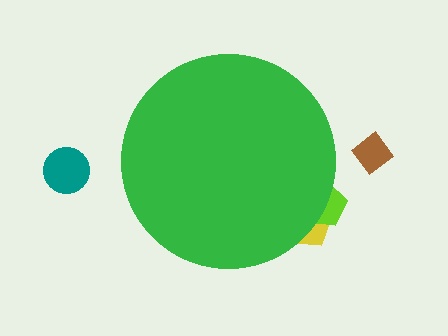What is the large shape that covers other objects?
A green circle.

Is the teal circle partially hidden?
No, the teal circle is fully visible.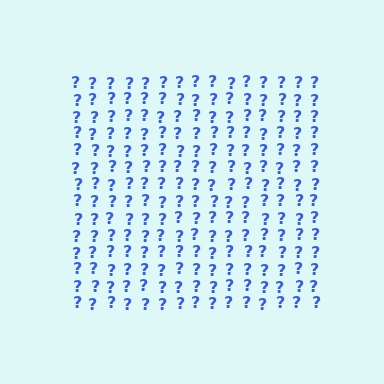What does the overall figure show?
The overall figure shows a square.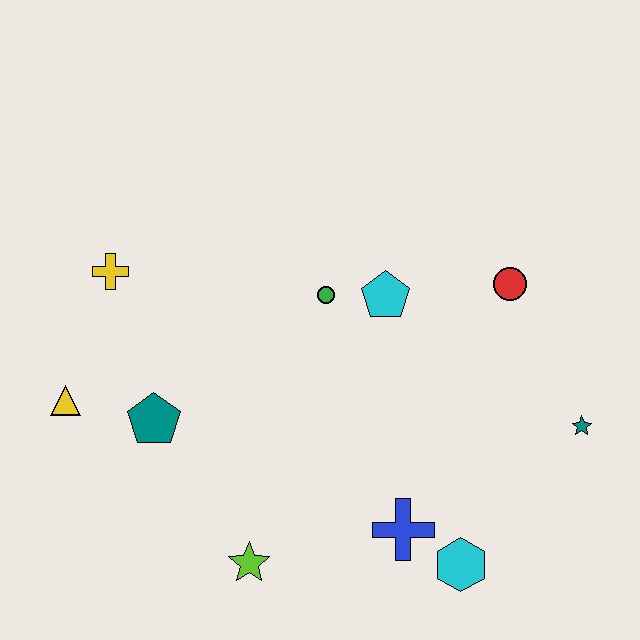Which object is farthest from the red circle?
The yellow triangle is farthest from the red circle.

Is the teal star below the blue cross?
No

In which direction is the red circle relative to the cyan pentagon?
The red circle is to the right of the cyan pentagon.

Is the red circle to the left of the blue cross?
No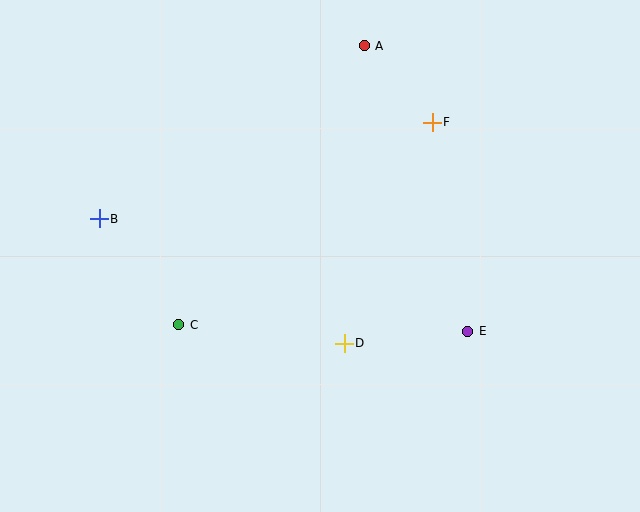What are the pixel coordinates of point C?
Point C is at (179, 325).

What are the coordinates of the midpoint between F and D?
The midpoint between F and D is at (388, 233).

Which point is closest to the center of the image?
Point D at (344, 343) is closest to the center.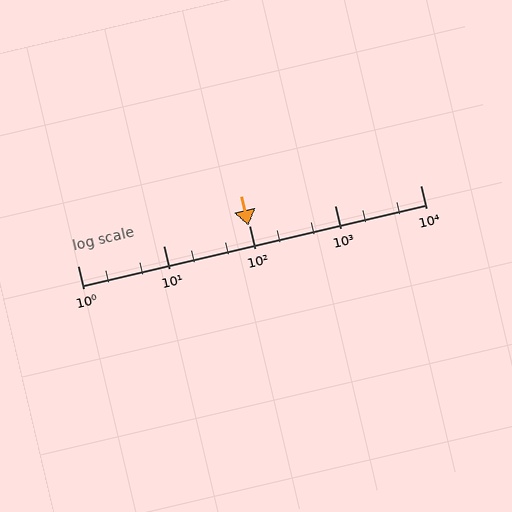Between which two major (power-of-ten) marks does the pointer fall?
The pointer is between 10 and 100.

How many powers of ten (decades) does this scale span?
The scale spans 4 decades, from 1 to 10000.